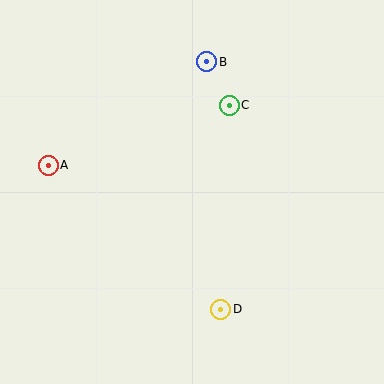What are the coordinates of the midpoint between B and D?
The midpoint between B and D is at (214, 186).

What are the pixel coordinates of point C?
Point C is at (229, 105).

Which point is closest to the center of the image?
Point C at (229, 105) is closest to the center.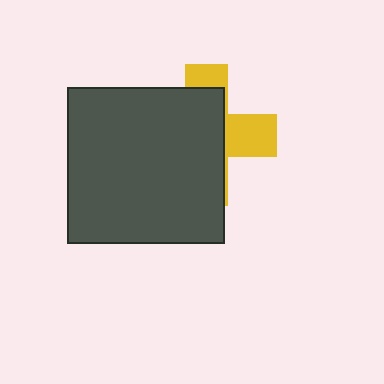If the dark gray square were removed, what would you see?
You would see the complete yellow cross.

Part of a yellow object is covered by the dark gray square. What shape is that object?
It is a cross.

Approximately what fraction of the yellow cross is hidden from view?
Roughly 67% of the yellow cross is hidden behind the dark gray square.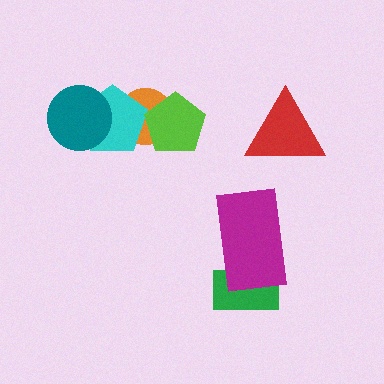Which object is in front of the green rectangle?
The magenta rectangle is in front of the green rectangle.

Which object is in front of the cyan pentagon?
The teal circle is in front of the cyan pentagon.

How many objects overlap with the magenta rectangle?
1 object overlaps with the magenta rectangle.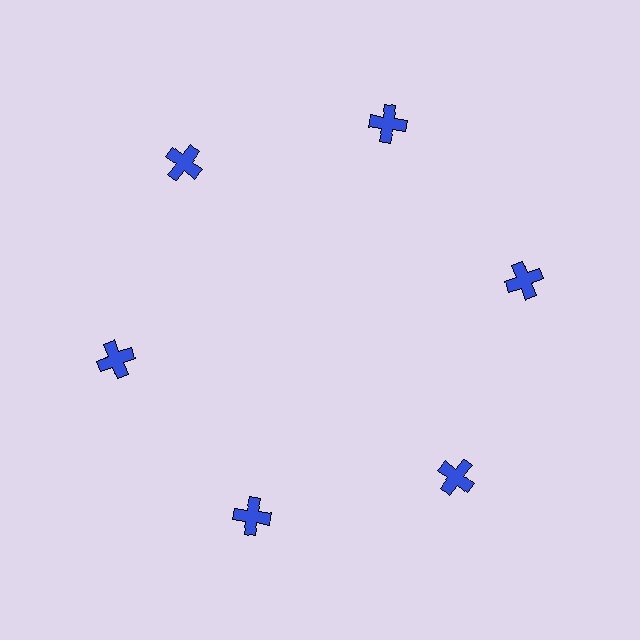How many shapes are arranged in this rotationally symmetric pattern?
There are 6 shapes, arranged in 6 groups of 1.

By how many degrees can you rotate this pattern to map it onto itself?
The pattern maps onto itself every 60 degrees of rotation.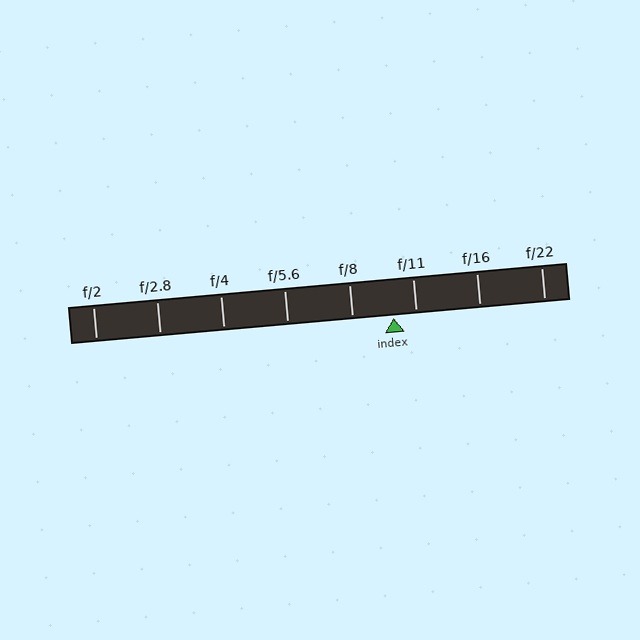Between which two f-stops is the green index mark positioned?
The index mark is between f/8 and f/11.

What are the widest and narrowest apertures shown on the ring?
The widest aperture shown is f/2 and the narrowest is f/22.